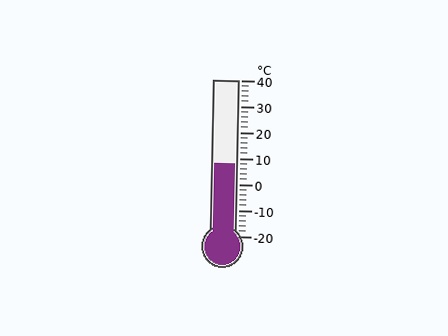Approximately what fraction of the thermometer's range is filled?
The thermometer is filled to approximately 45% of its range.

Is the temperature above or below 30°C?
The temperature is below 30°C.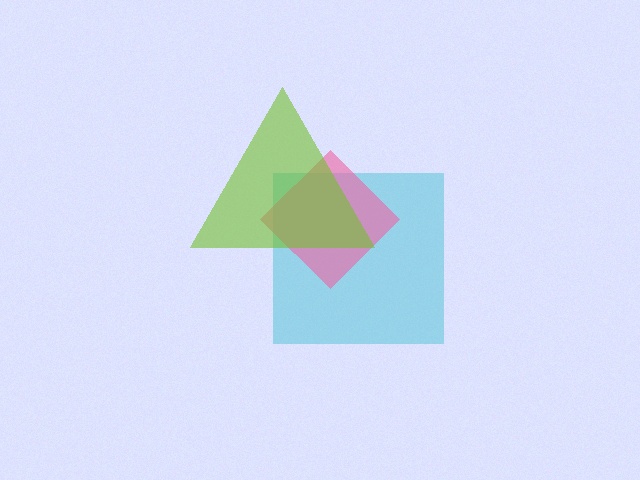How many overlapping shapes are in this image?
There are 3 overlapping shapes in the image.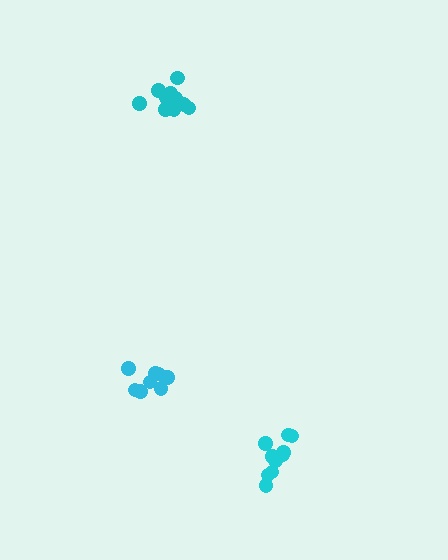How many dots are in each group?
Group 1: 10 dots, Group 2: 9 dots, Group 3: 13 dots (32 total).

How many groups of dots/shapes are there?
There are 3 groups.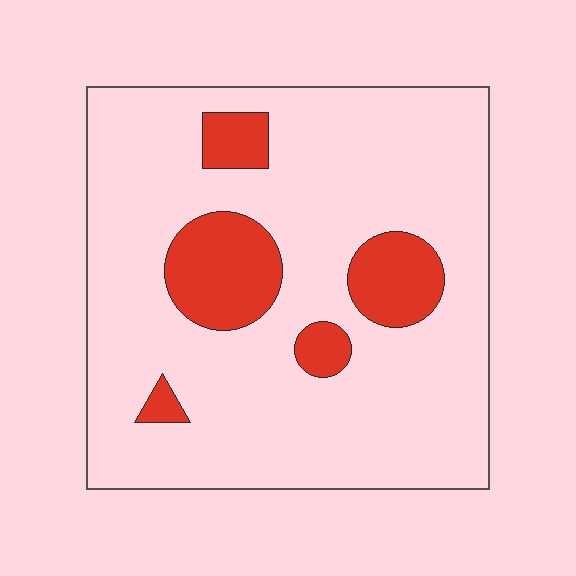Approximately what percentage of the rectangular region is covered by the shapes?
Approximately 15%.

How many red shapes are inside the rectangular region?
5.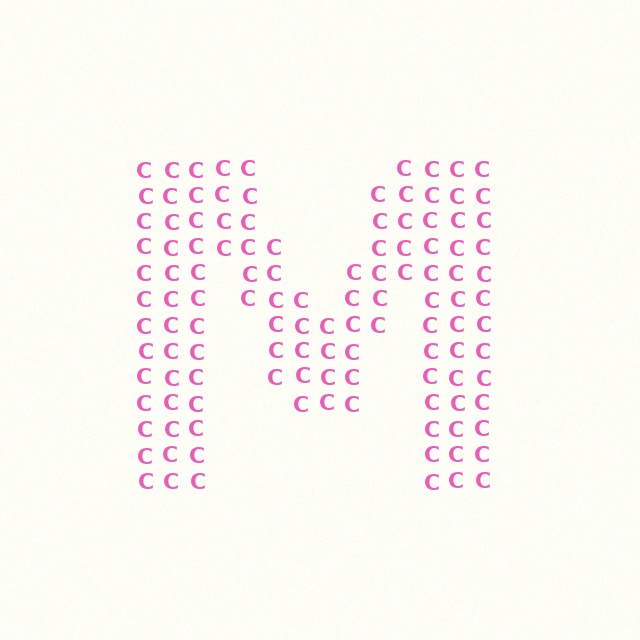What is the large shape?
The large shape is the letter M.